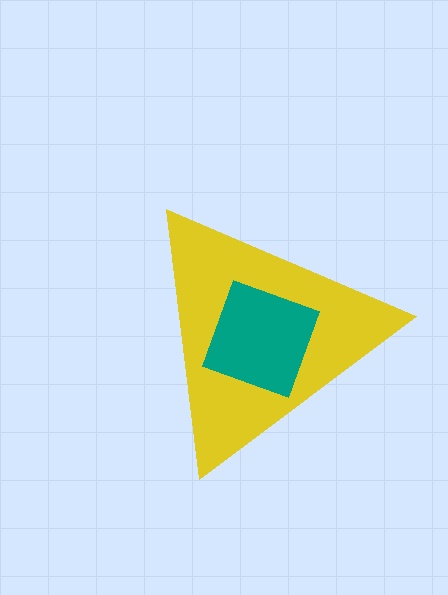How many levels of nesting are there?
2.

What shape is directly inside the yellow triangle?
The teal square.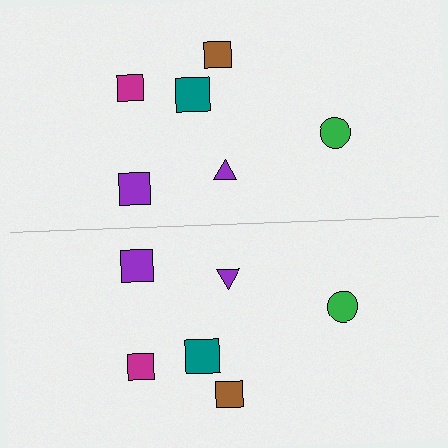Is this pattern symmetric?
Yes, this pattern has bilateral (reflection) symmetry.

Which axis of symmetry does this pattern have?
The pattern has a horizontal axis of symmetry running through the center of the image.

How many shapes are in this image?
There are 12 shapes in this image.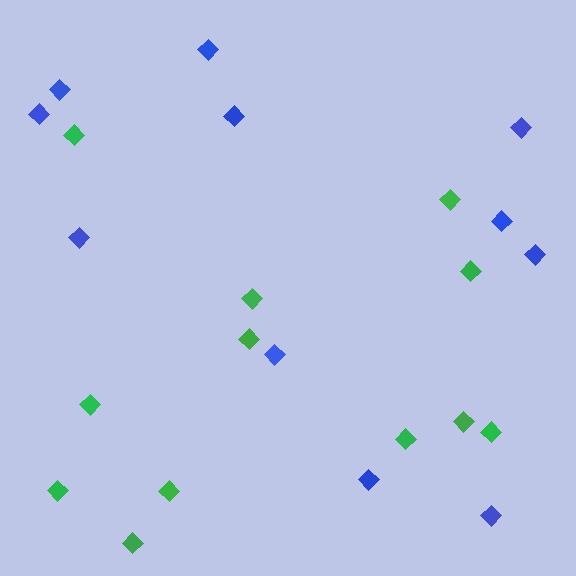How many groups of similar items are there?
There are 2 groups: one group of green diamonds (12) and one group of blue diamonds (11).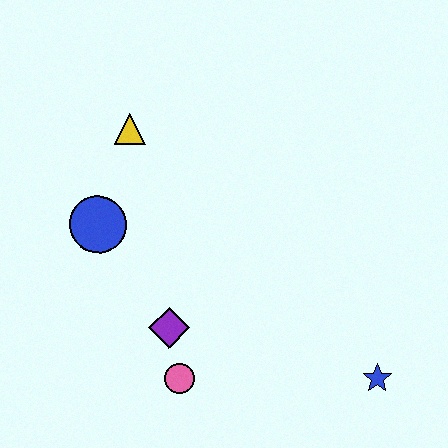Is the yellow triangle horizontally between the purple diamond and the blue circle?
Yes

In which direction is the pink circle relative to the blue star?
The pink circle is to the left of the blue star.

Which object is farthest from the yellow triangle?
The blue star is farthest from the yellow triangle.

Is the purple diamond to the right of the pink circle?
No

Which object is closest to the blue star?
The pink circle is closest to the blue star.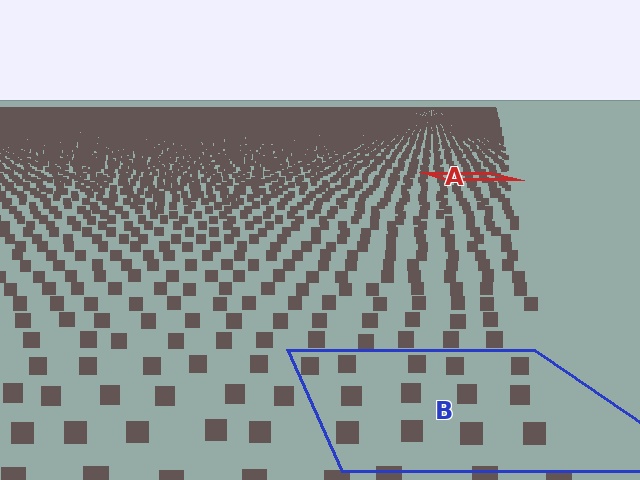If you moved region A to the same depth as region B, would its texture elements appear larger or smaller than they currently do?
They would appear larger. At a closer depth, the same texture elements are projected at a bigger on-screen size.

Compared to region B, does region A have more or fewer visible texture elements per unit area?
Region A has more texture elements per unit area — they are packed more densely because it is farther away.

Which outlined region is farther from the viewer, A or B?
Region A is farther from the viewer — the texture elements inside it appear smaller and more densely packed.